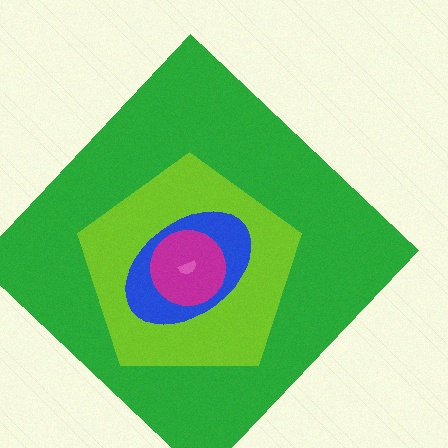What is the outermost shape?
The green diamond.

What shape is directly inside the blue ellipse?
The magenta circle.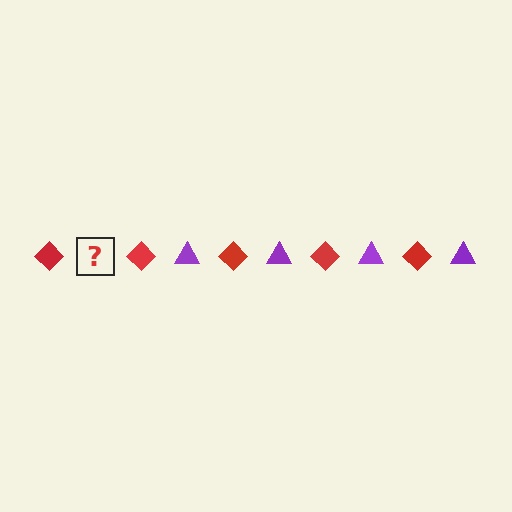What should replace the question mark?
The question mark should be replaced with a purple triangle.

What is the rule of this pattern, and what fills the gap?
The rule is that the pattern alternates between red diamond and purple triangle. The gap should be filled with a purple triangle.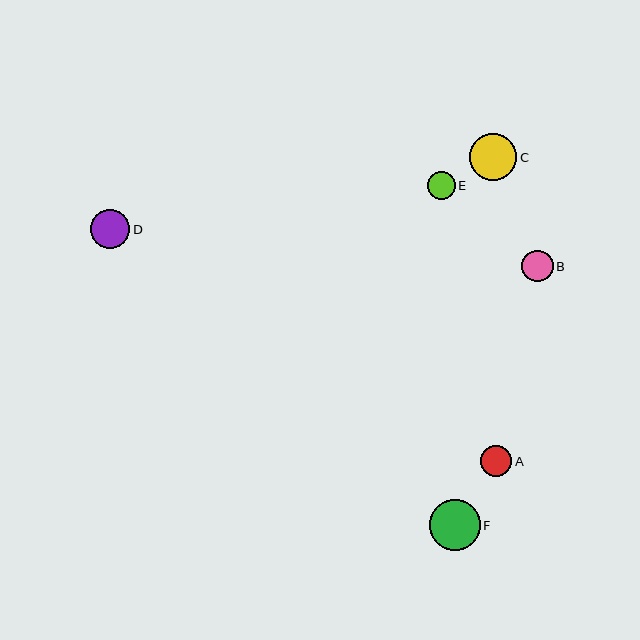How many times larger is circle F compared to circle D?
Circle F is approximately 1.3 times the size of circle D.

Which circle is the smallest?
Circle E is the smallest with a size of approximately 27 pixels.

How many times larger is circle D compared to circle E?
Circle D is approximately 1.4 times the size of circle E.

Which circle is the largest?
Circle F is the largest with a size of approximately 51 pixels.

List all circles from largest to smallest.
From largest to smallest: F, C, D, A, B, E.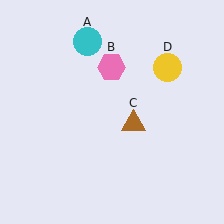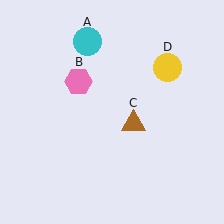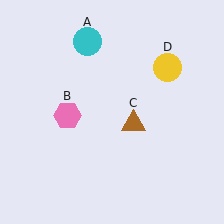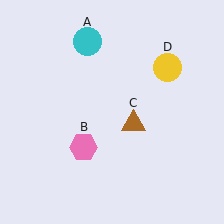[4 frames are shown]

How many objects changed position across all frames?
1 object changed position: pink hexagon (object B).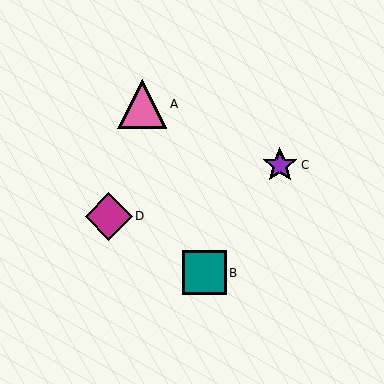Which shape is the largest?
The pink triangle (labeled A) is the largest.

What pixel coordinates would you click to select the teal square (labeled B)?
Click at (204, 273) to select the teal square B.